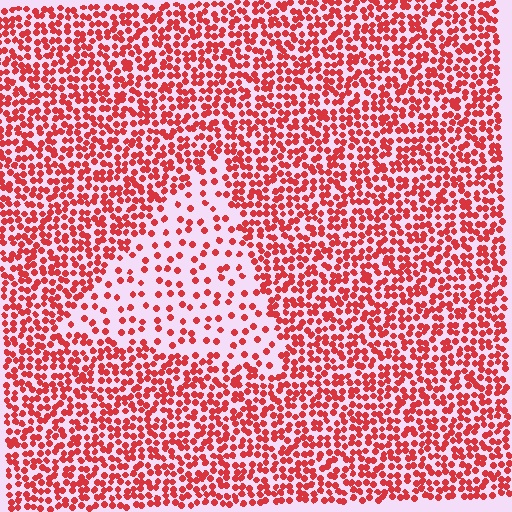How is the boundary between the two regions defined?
The boundary is defined by a change in element density (approximately 2.5x ratio). All elements are the same color, size, and shape.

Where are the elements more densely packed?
The elements are more densely packed outside the triangle boundary.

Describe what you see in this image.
The image contains small red elements arranged at two different densities. A triangle-shaped region is visible where the elements are less densely packed than the surrounding area.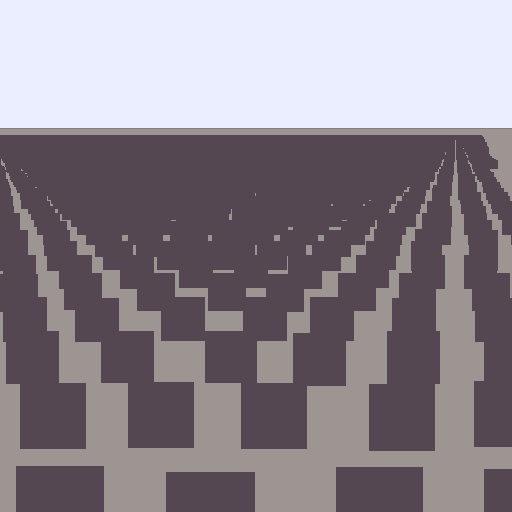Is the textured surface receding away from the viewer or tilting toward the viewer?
The surface is receding away from the viewer. Texture elements get smaller and denser toward the top.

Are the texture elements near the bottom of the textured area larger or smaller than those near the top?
Larger. Near the bottom, elements are closer to the viewer and appear at a bigger on-screen size.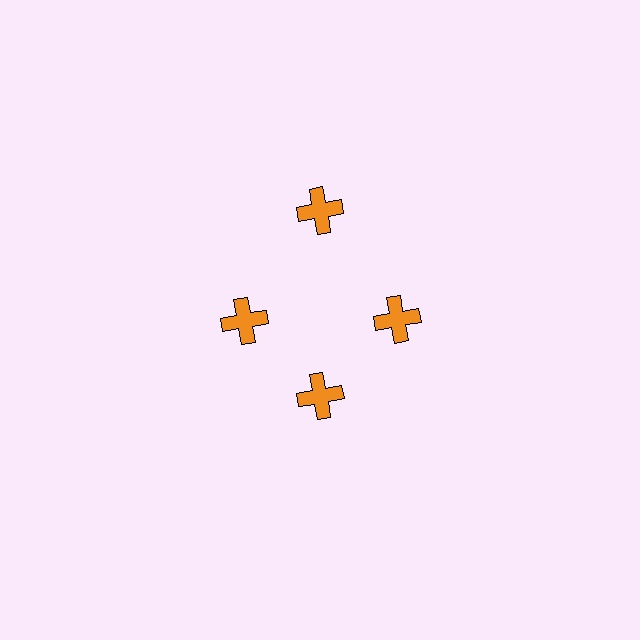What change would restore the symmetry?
The symmetry would be restored by moving it inward, back onto the ring so that all 4 crosses sit at equal angles and equal distance from the center.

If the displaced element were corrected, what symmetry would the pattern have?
It would have 4-fold rotational symmetry — the pattern would map onto itself every 90 degrees.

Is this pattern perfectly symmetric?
No. The 4 orange crosses are arranged in a ring, but one element near the 12 o'clock position is pushed outward from the center, breaking the 4-fold rotational symmetry.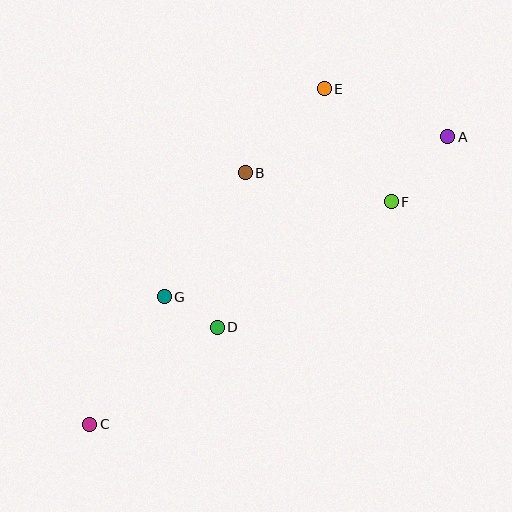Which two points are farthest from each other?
Points A and C are farthest from each other.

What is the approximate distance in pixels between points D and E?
The distance between D and E is approximately 261 pixels.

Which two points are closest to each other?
Points D and G are closest to each other.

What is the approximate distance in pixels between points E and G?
The distance between E and G is approximately 262 pixels.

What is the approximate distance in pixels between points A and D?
The distance between A and D is approximately 299 pixels.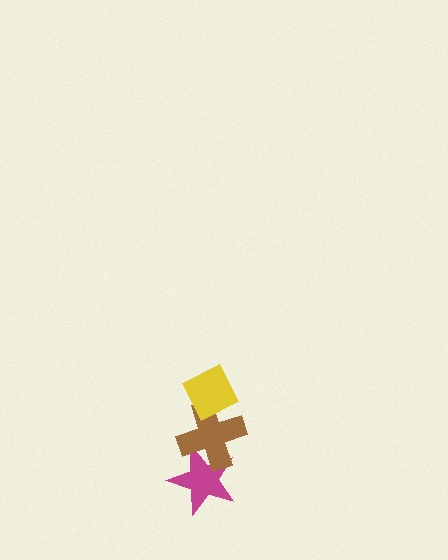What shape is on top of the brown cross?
The yellow diamond is on top of the brown cross.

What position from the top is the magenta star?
The magenta star is 3rd from the top.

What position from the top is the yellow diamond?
The yellow diamond is 1st from the top.